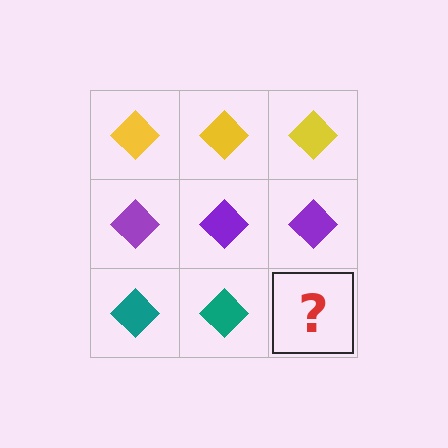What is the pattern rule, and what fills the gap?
The rule is that each row has a consistent color. The gap should be filled with a teal diamond.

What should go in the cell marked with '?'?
The missing cell should contain a teal diamond.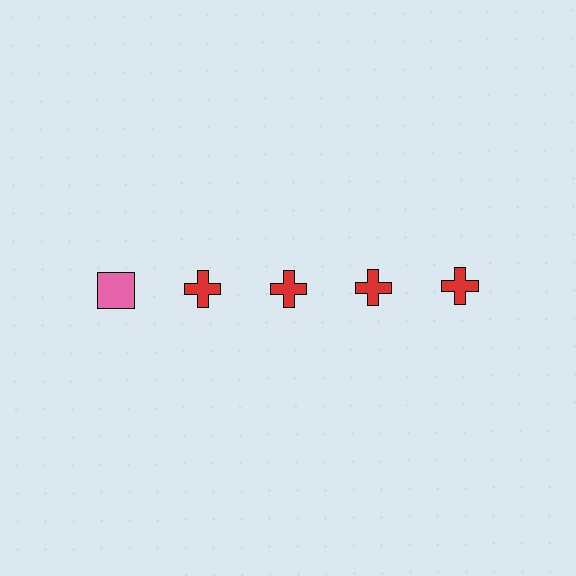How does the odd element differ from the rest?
It differs in both color (pink instead of red) and shape (square instead of cross).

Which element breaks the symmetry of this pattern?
The pink square in the top row, leftmost column breaks the symmetry. All other shapes are red crosses.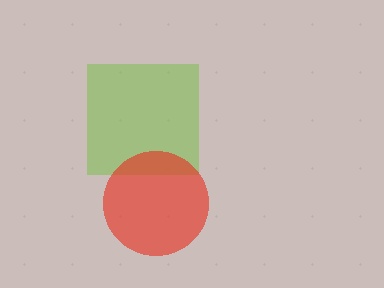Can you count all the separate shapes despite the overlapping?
Yes, there are 2 separate shapes.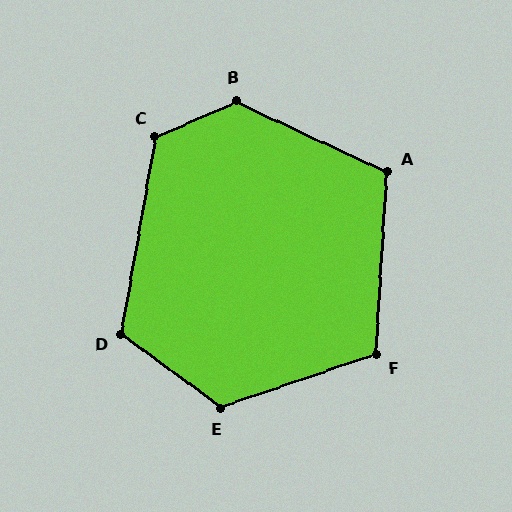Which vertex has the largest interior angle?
B, at approximately 131 degrees.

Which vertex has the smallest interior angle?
A, at approximately 112 degrees.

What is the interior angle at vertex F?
Approximately 112 degrees (obtuse).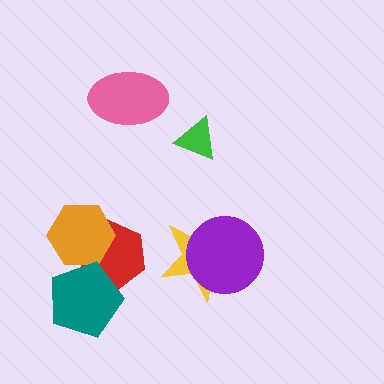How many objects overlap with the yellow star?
1 object overlaps with the yellow star.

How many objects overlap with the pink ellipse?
0 objects overlap with the pink ellipse.